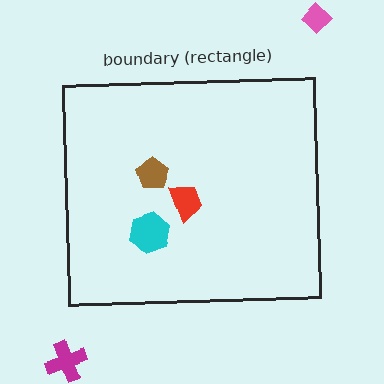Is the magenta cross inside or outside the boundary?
Outside.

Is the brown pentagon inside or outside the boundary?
Inside.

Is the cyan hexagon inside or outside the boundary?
Inside.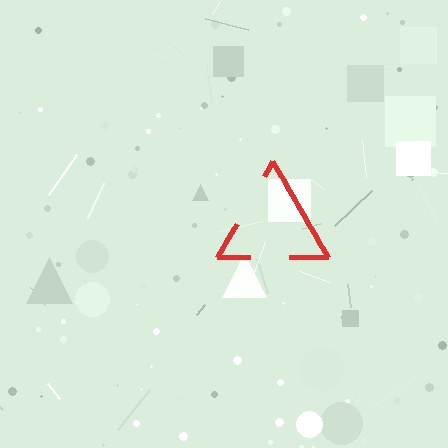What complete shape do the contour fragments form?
The contour fragments form a triangle.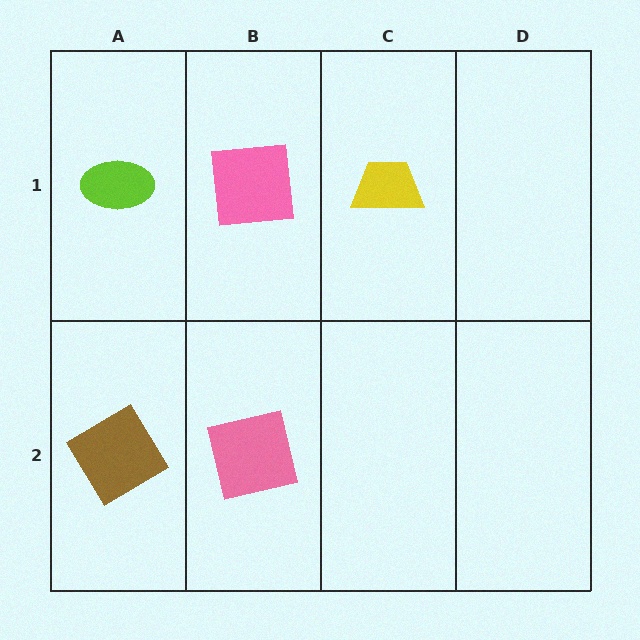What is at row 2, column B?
A pink square.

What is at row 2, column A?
A brown diamond.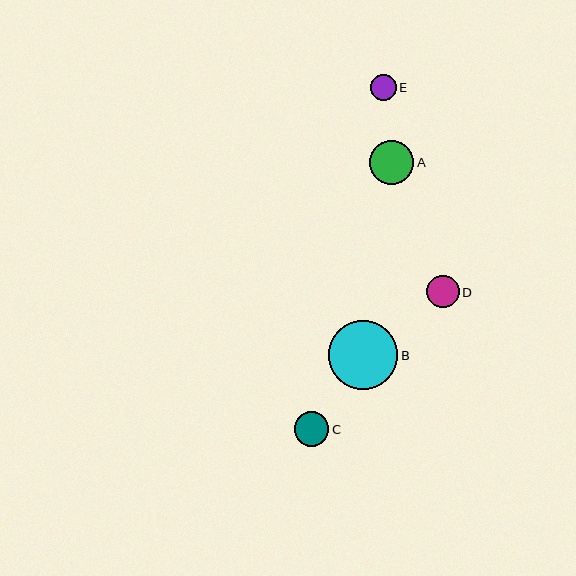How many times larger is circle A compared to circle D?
Circle A is approximately 1.4 times the size of circle D.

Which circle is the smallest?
Circle E is the smallest with a size of approximately 26 pixels.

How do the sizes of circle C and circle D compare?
Circle C and circle D are approximately the same size.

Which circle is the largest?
Circle B is the largest with a size of approximately 69 pixels.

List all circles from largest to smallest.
From largest to smallest: B, A, C, D, E.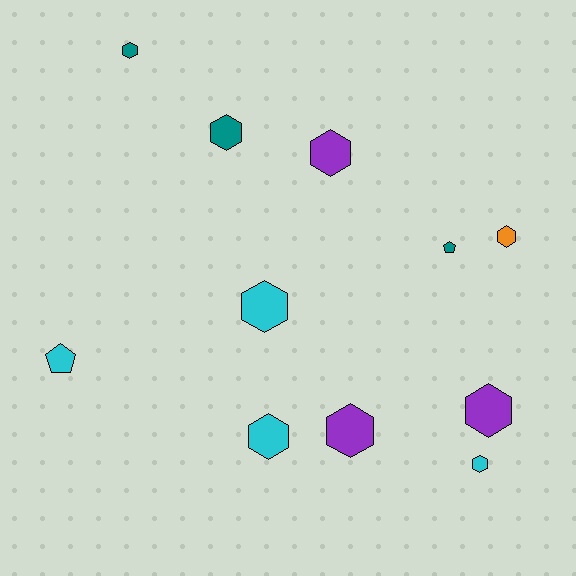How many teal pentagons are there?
There is 1 teal pentagon.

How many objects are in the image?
There are 11 objects.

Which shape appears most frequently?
Hexagon, with 9 objects.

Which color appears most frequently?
Cyan, with 4 objects.